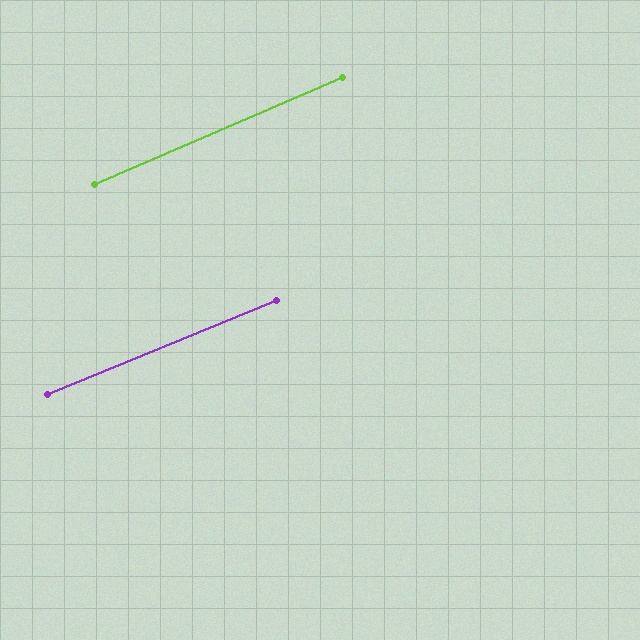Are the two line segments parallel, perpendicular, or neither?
Parallel — their directions differ by only 0.9°.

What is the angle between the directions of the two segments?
Approximately 1 degree.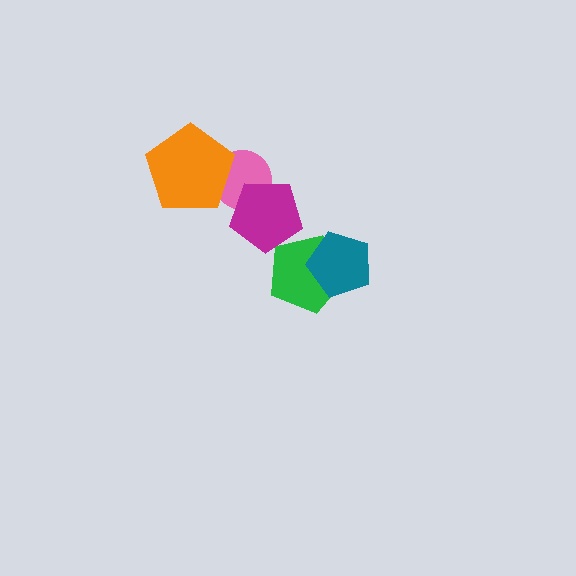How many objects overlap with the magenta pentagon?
2 objects overlap with the magenta pentagon.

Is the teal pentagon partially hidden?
No, no other shape covers it.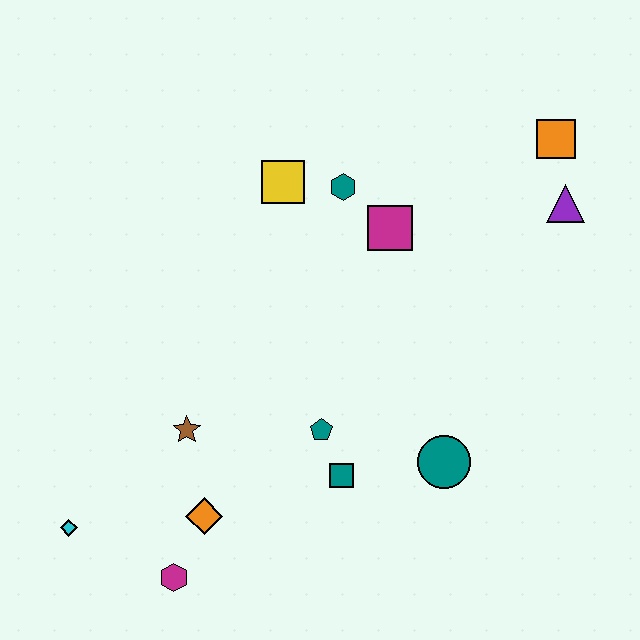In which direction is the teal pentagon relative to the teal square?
The teal pentagon is above the teal square.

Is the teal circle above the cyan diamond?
Yes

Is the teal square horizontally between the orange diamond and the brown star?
No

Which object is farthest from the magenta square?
The cyan diamond is farthest from the magenta square.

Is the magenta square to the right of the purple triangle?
No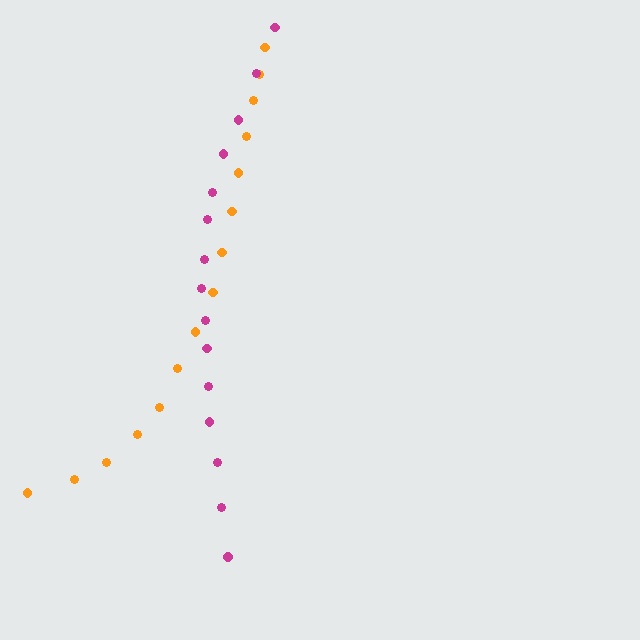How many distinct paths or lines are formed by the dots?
There are 2 distinct paths.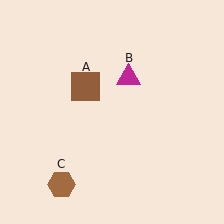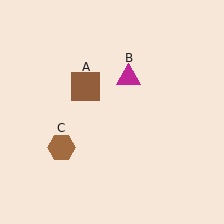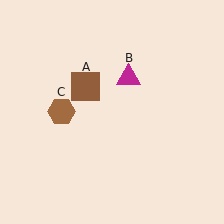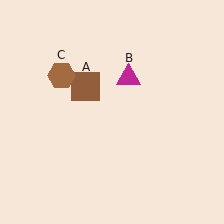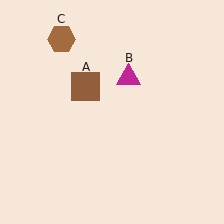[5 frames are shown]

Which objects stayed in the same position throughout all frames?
Brown square (object A) and magenta triangle (object B) remained stationary.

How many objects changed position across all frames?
1 object changed position: brown hexagon (object C).